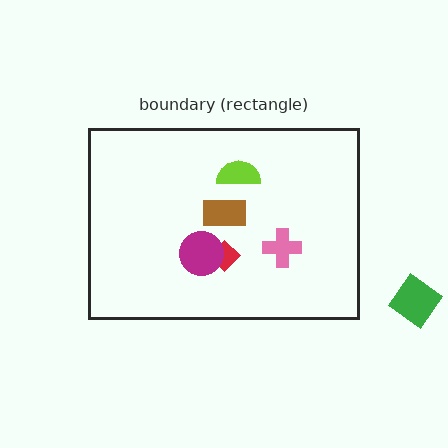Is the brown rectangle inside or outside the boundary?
Inside.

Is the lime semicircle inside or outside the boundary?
Inside.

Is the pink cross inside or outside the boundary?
Inside.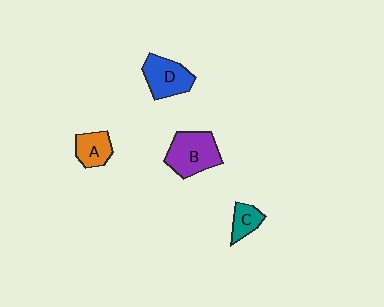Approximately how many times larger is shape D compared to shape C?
Approximately 1.8 times.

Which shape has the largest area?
Shape B (purple).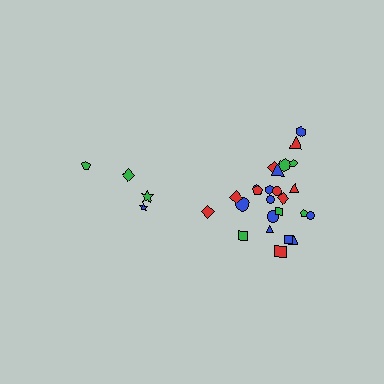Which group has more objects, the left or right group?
The right group.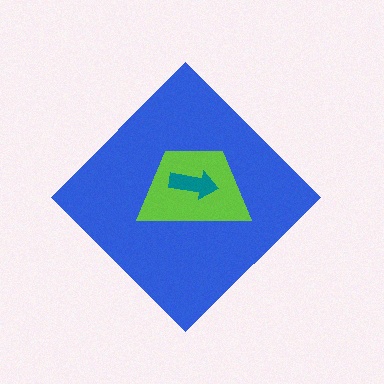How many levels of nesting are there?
3.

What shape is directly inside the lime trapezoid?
The teal arrow.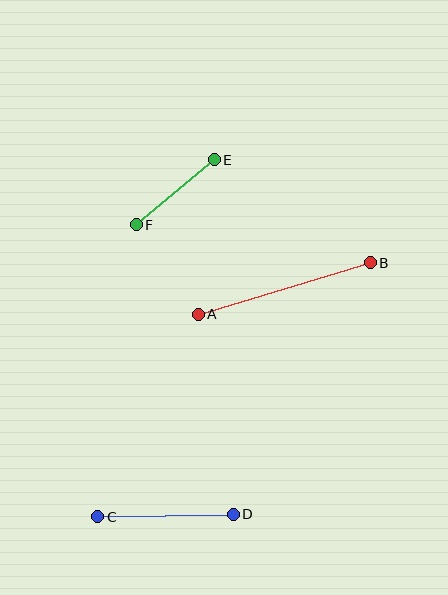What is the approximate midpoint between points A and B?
The midpoint is at approximately (284, 288) pixels.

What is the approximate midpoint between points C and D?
The midpoint is at approximately (166, 516) pixels.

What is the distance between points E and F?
The distance is approximately 102 pixels.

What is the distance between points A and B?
The distance is approximately 180 pixels.